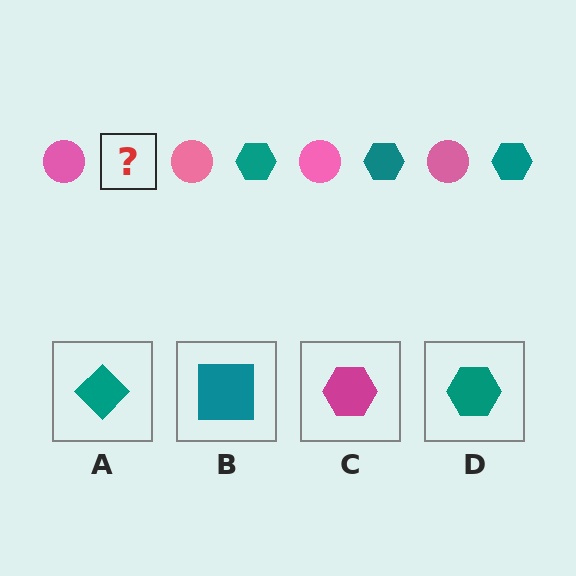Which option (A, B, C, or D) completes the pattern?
D.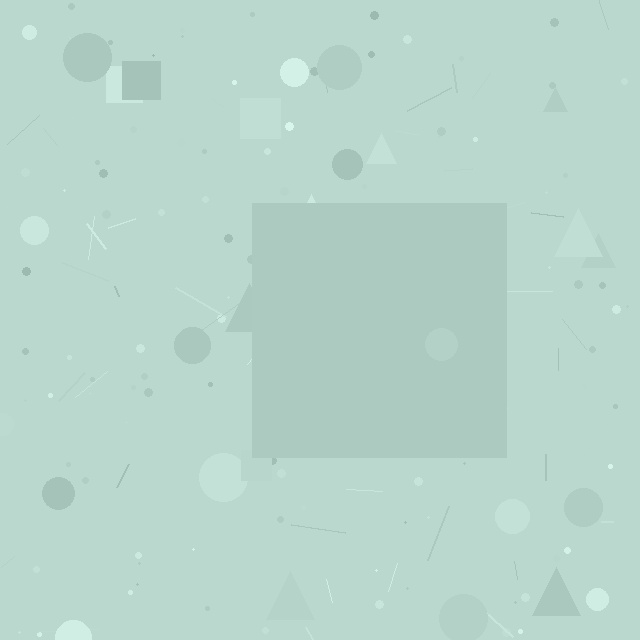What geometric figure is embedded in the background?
A square is embedded in the background.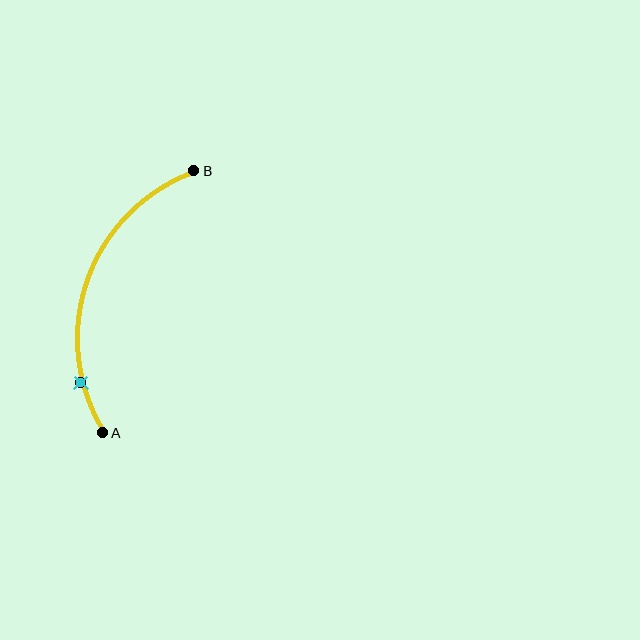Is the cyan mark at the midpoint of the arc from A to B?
No. The cyan mark lies on the arc but is closer to endpoint A. The arc midpoint would be at the point on the curve equidistant along the arc from both A and B.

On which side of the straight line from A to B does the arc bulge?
The arc bulges to the left of the straight line connecting A and B.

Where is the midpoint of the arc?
The arc midpoint is the point on the curve farthest from the straight line joining A and B. It sits to the left of that line.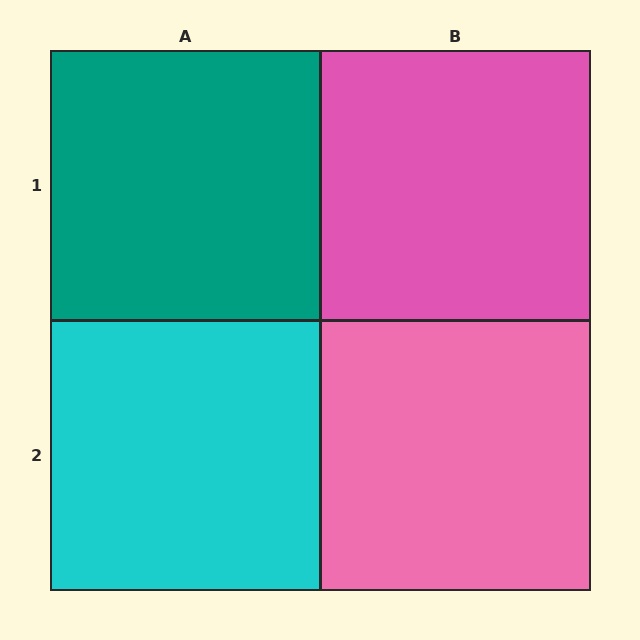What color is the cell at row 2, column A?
Cyan.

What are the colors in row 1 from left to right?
Teal, pink.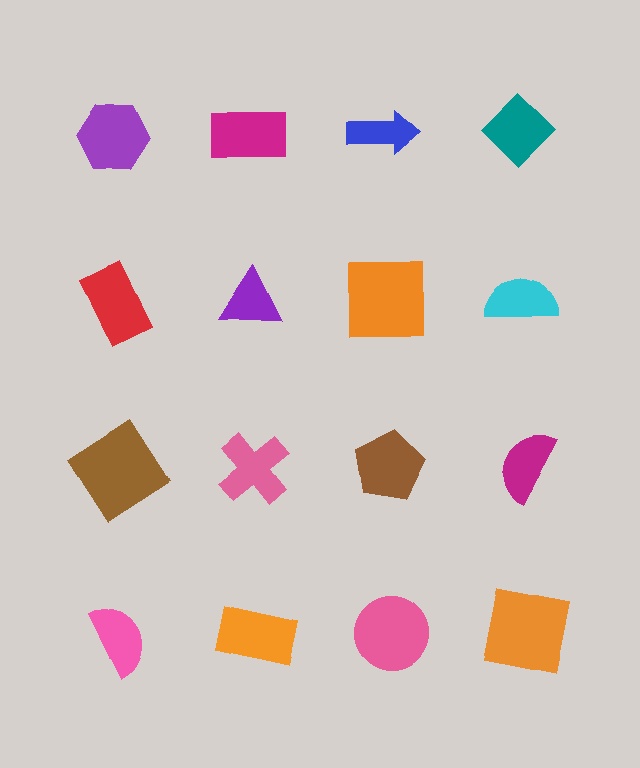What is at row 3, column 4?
A magenta semicircle.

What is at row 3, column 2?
A pink cross.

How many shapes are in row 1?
4 shapes.